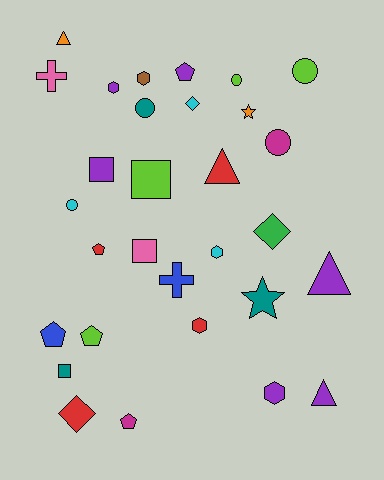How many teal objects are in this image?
There are 3 teal objects.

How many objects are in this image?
There are 30 objects.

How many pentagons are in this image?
There are 5 pentagons.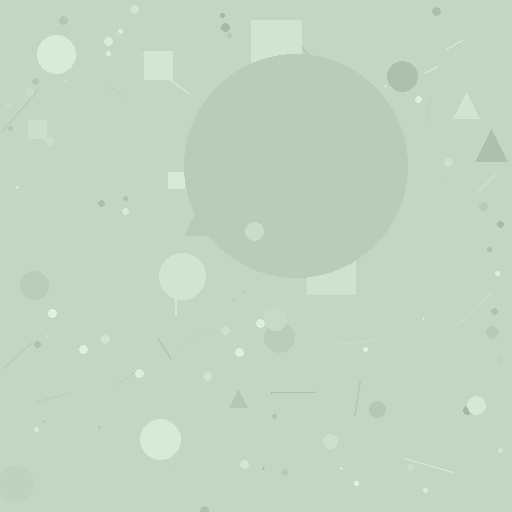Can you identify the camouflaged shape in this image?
The camouflaged shape is a circle.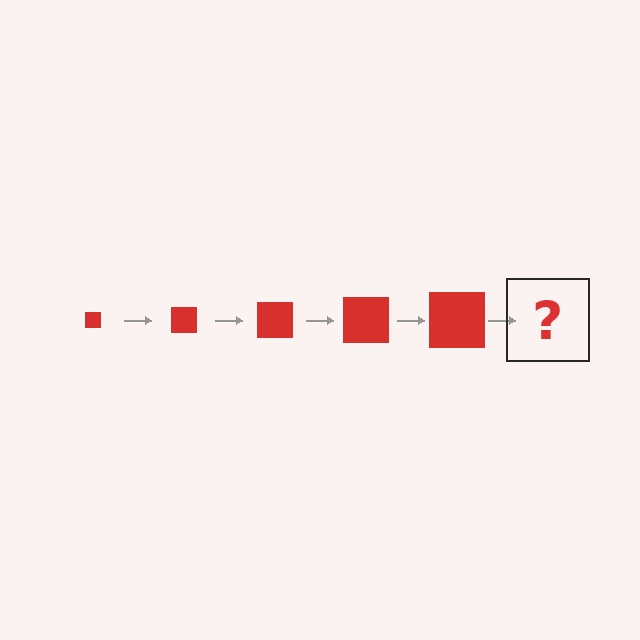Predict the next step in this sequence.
The next step is a red square, larger than the previous one.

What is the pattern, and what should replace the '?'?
The pattern is that the square gets progressively larger each step. The '?' should be a red square, larger than the previous one.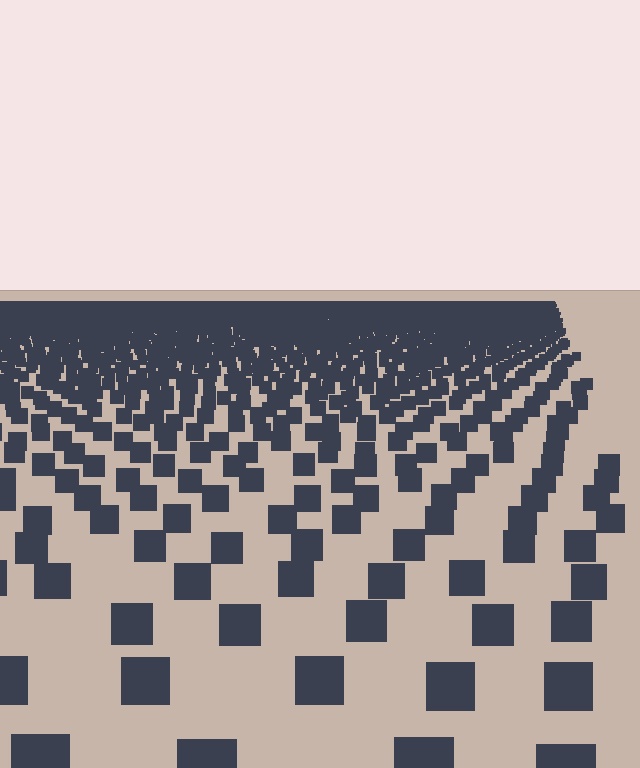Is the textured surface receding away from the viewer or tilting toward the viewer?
The surface is receding away from the viewer. Texture elements get smaller and denser toward the top.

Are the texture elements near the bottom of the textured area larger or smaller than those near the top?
Larger. Near the bottom, elements are closer to the viewer and appear at a bigger on-screen size.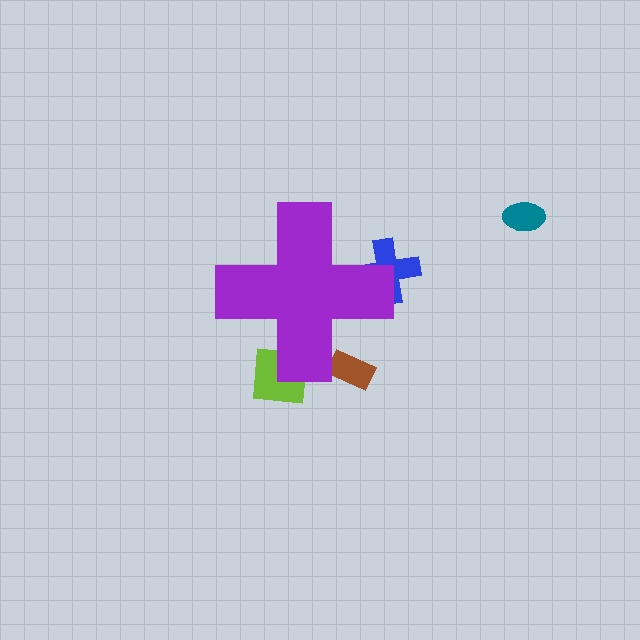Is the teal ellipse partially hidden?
No, the teal ellipse is fully visible.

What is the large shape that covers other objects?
A purple cross.